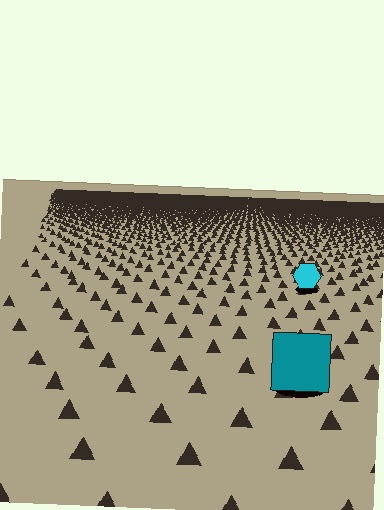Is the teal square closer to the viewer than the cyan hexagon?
Yes. The teal square is closer — you can tell from the texture gradient: the ground texture is coarser near it.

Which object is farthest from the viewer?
The cyan hexagon is farthest from the viewer. It appears smaller and the ground texture around it is denser.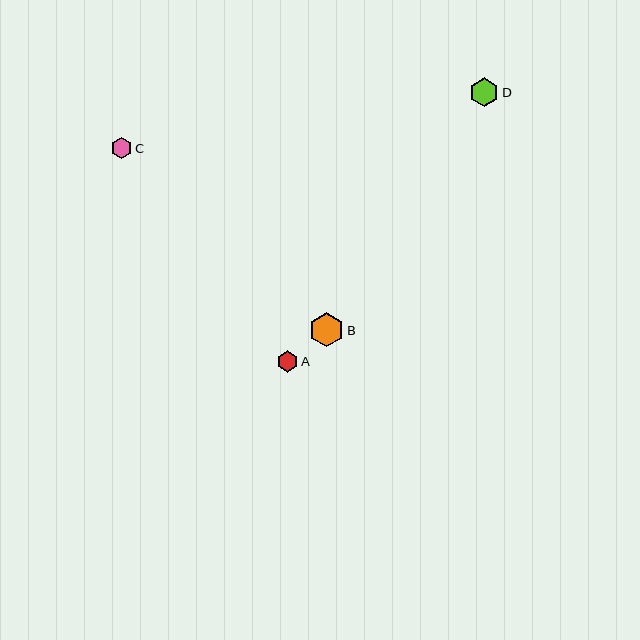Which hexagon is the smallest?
Hexagon C is the smallest with a size of approximately 21 pixels.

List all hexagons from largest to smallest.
From largest to smallest: B, D, A, C.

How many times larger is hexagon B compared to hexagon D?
Hexagon B is approximately 1.2 times the size of hexagon D.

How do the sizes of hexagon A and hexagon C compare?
Hexagon A and hexagon C are approximately the same size.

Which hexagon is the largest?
Hexagon B is the largest with a size of approximately 34 pixels.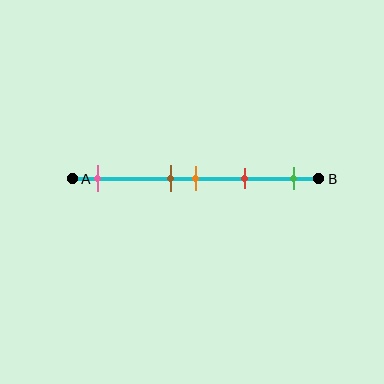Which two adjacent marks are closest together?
The brown and orange marks are the closest adjacent pair.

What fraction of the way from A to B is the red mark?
The red mark is approximately 70% (0.7) of the way from A to B.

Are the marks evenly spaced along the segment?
No, the marks are not evenly spaced.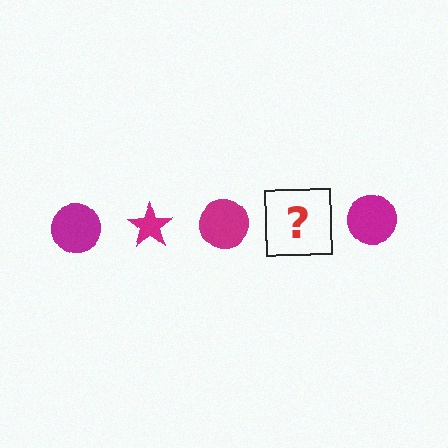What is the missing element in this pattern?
The missing element is a magenta star.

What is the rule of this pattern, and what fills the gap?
The rule is that the pattern cycles through circle, star shapes in magenta. The gap should be filled with a magenta star.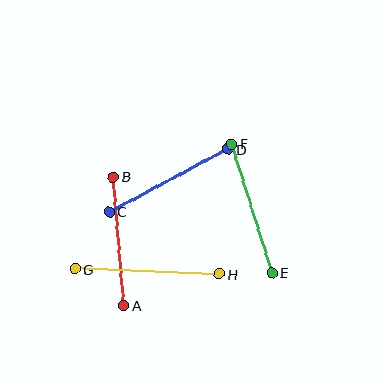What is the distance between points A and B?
The distance is approximately 129 pixels.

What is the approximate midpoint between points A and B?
The midpoint is at approximately (119, 241) pixels.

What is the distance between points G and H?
The distance is approximately 145 pixels.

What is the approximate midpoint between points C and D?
The midpoint is at approximately (168, 181) pixels.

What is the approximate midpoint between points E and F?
The midpoint is at approximately (252, 208) pixels.